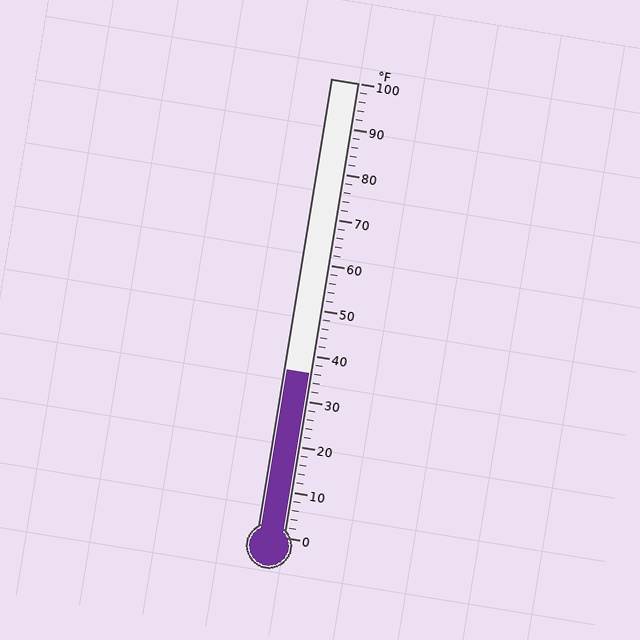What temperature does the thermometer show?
The thermometer shows approximately 36°F.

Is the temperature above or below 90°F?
The temperature is below 90°F.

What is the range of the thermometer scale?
The thermometer scale ranges from 0°F to 100°F.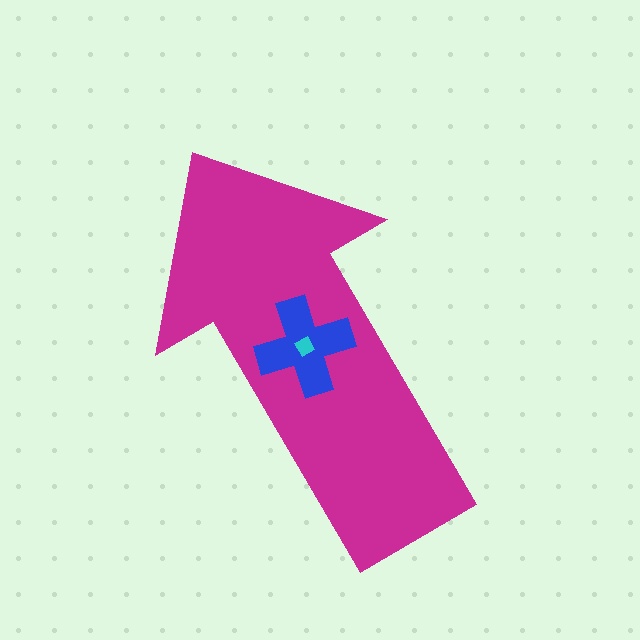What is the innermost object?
The cyan diamond.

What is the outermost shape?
The magenta arrow.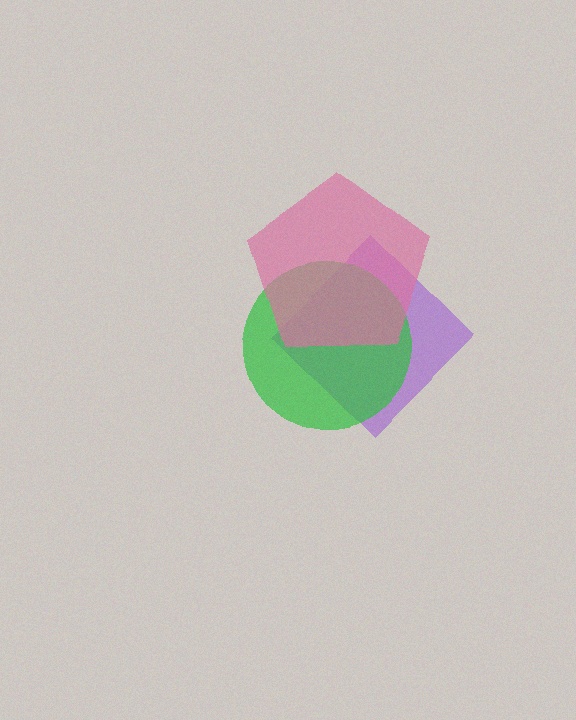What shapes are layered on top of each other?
The layered shapes are: a purple diamond, a green circle, a pink pentagon.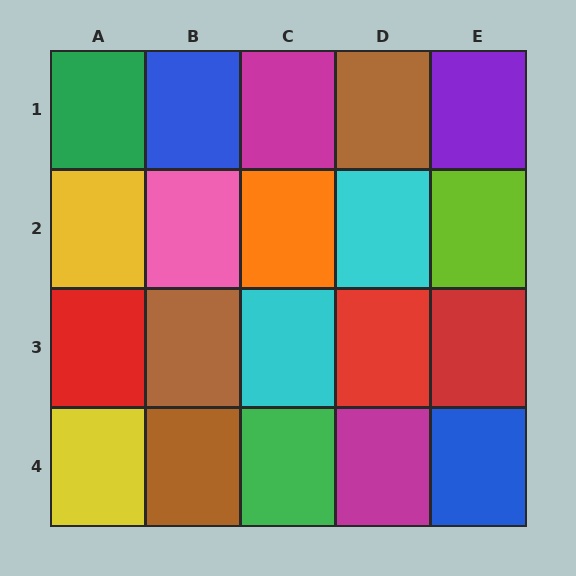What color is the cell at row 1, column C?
Magenta.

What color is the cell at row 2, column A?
Yellow.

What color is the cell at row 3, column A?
Red.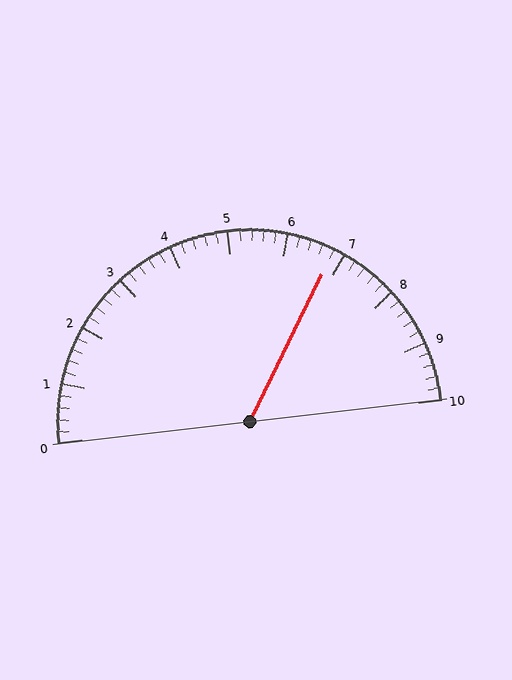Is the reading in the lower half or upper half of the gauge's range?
The reading is in the upper half of the range (0 to 10).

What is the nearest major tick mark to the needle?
The nearest major tick mark is 7.